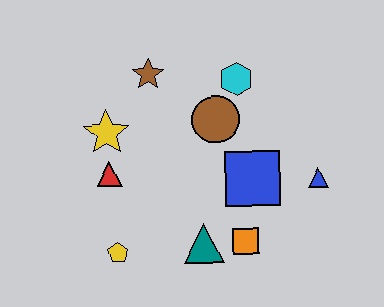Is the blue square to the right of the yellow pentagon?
Yes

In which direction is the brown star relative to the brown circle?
The brown star is to the left of the brown circle.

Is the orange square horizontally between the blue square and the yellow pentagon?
Yes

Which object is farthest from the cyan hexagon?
The yellow pentagon is farthest from the cyan hexagon.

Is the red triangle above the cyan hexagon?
No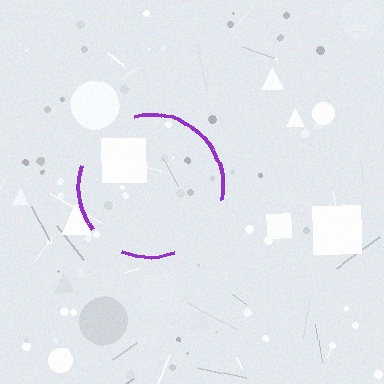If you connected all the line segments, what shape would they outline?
They would outline a circle.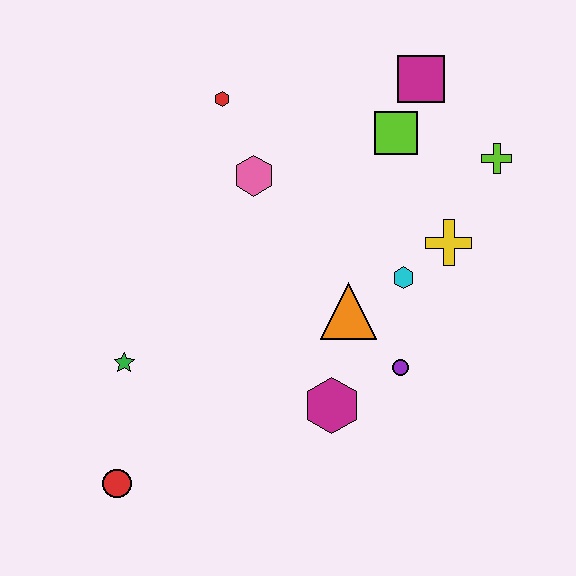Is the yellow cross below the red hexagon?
Yes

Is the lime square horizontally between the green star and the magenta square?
Yes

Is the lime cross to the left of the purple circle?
No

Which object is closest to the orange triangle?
The cyan hexagon is closest to the orange triangle.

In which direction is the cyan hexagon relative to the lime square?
The cyan hexagon is below the lime square.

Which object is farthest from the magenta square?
The red circle is farthest from the magenta square.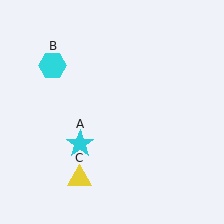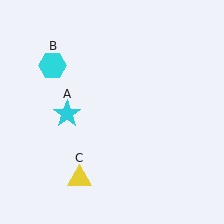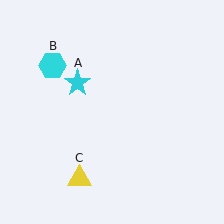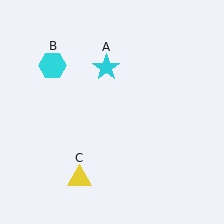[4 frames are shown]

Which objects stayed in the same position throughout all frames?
Cyan hexagon (object B) and yellow triangle (object C) remained stationary.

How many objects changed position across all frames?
1 object changed position: cyan star (object A).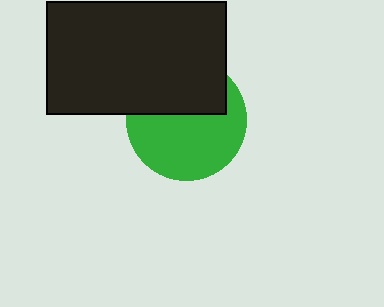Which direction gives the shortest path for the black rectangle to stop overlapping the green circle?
Moving up gives the shortest separation.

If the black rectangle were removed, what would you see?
You would see the complete green circle.